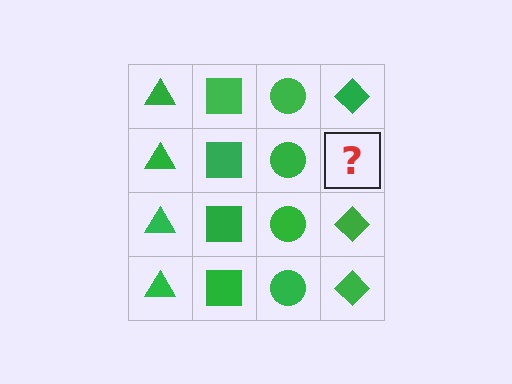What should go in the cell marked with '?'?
The missing cell should contain a green diamond.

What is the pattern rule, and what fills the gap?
The rule is that each column has a consistent shape. The gap should be filled with a green diamond.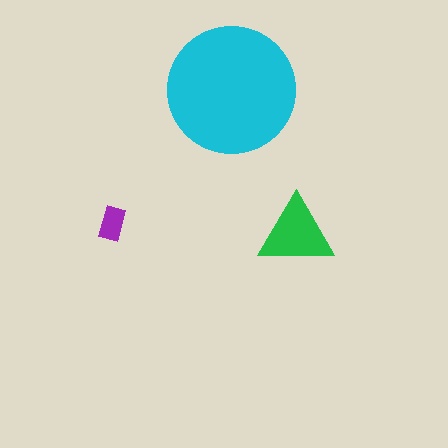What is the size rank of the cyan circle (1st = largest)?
1st.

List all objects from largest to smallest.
The cyan circle, the green triangle, the purple rectangle.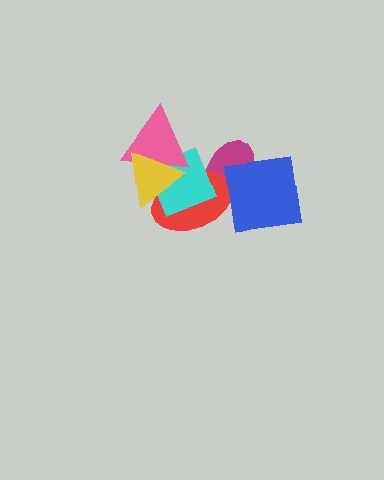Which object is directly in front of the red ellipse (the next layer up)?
The cyan diamond is directly in front of the red ellipse.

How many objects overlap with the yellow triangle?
3 objects overlap with the yellow triangle.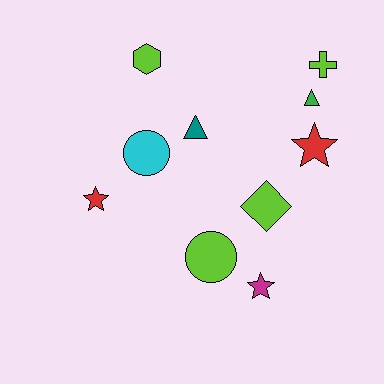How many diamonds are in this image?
There is 1 diamond.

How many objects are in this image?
There are 10 objects.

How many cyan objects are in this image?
There is 1 cyan object.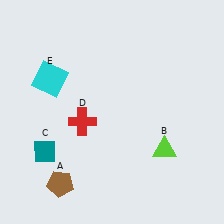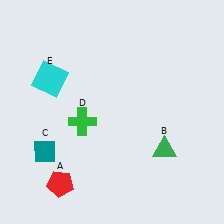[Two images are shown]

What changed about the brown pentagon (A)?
In Image 1, A is brown. In Image 2, it changed to red.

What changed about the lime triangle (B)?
In Image 1, B is lime. In Image 2, it changed to green.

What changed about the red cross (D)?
In Image 1, D is red. In Image 2, it changed to green.